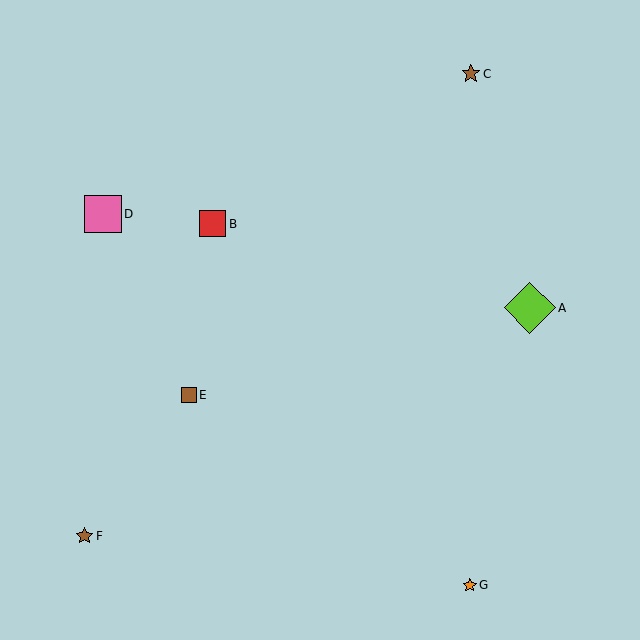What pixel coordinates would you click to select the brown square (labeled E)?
Click at (189, 395) to select the brown square E.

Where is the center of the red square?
The center of the red square is at (213, 224).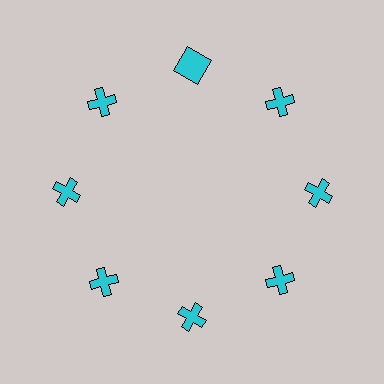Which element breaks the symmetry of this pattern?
The cyan square at roughly the 12 o'clock position breaks the symmetry. All other shapes are cyan crosses.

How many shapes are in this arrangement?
There are 8 shapes arranged in a ring pattern.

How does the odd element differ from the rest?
It has a different shape: square instead of cross.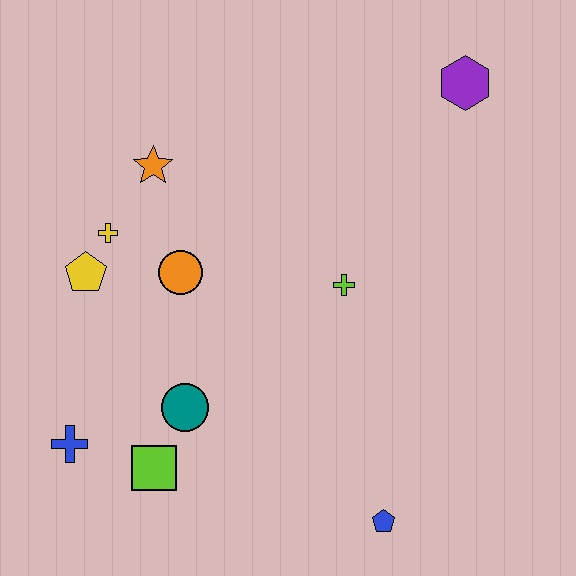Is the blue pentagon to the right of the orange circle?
Yes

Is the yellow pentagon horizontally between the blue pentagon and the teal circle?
No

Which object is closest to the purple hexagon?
The lime cross is closest to the purple hexagon.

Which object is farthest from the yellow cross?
The blue pentagon is farthest from the yellow cross.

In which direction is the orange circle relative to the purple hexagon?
The orange circle is to the left of the purple hexagon.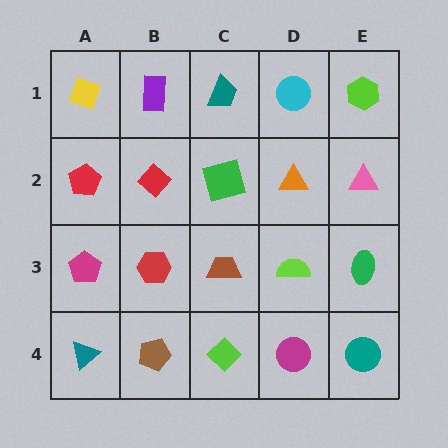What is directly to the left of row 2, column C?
A red diamond.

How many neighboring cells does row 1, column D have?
3.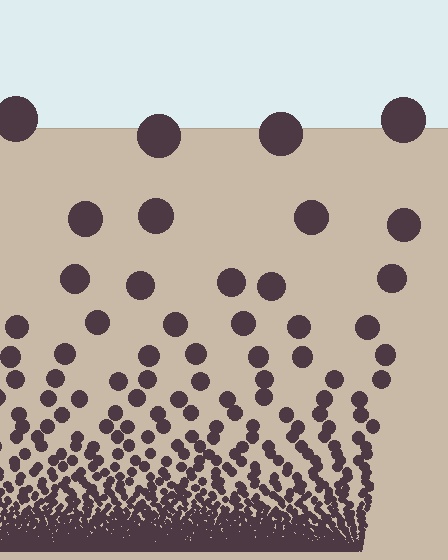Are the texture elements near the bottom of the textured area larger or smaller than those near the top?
Smaller. The gradient is inverted — elements near the bottom are smaller and denser.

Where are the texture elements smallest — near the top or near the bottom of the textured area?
Near the bottom.